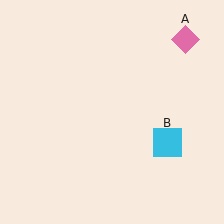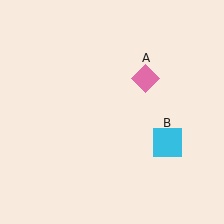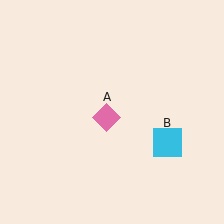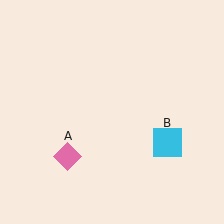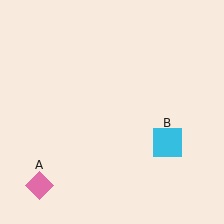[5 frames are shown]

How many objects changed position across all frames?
1 object changed position: pink diamond (object A).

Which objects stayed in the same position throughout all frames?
Cyan square (object B) remained stationary.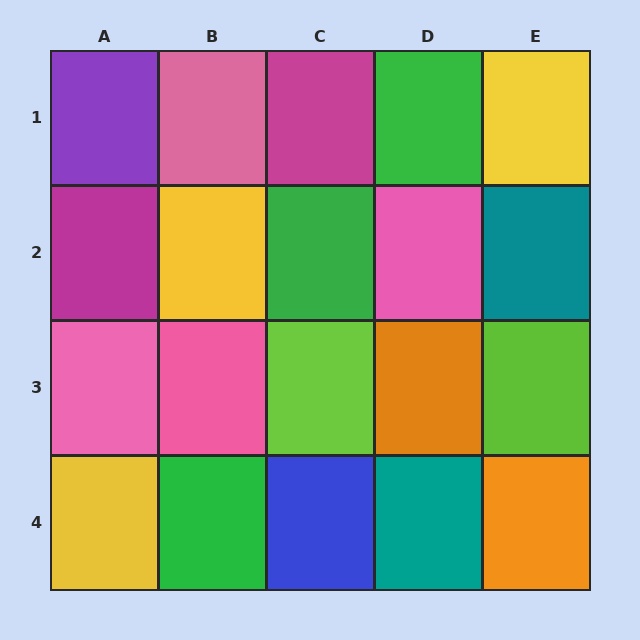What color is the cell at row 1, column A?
Purple.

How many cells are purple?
1 cell is purple.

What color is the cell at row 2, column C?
Green.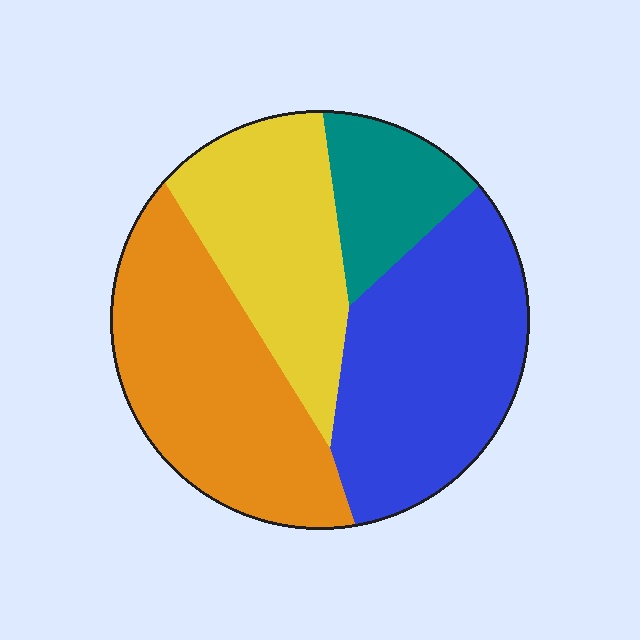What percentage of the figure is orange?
Orange covers roughly 30% of the figure.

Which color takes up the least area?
Teal, at roughly 10%.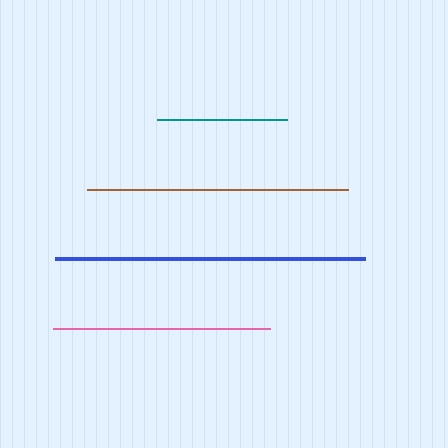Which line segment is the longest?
The blue line is the longest at approximately 310 pixels.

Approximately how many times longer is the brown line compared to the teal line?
The brown line is approximately 2.0 times the length of the teal line.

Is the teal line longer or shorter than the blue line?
The blue line is longer than the teal line.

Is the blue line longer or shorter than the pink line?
The blue line is longer than the pink line.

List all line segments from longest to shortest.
From longest to shortest: blue, brown, pink, teal.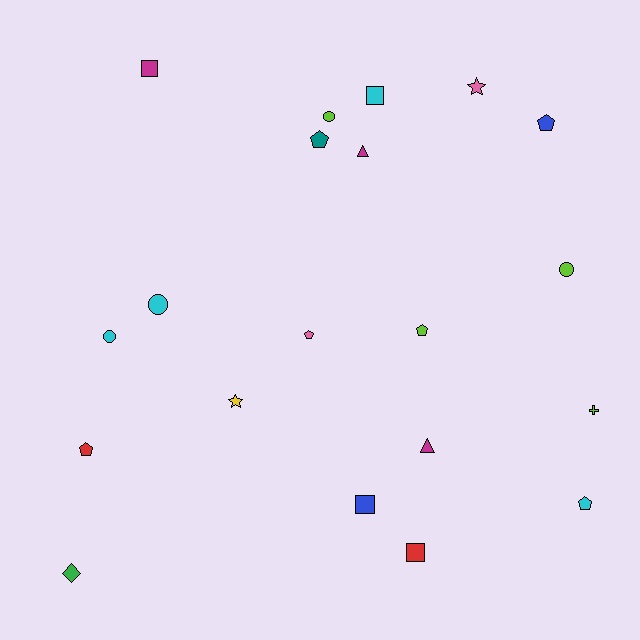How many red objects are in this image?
There are 2 red objects.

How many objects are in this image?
There are 20 objects.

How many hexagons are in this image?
There are no hexagons.